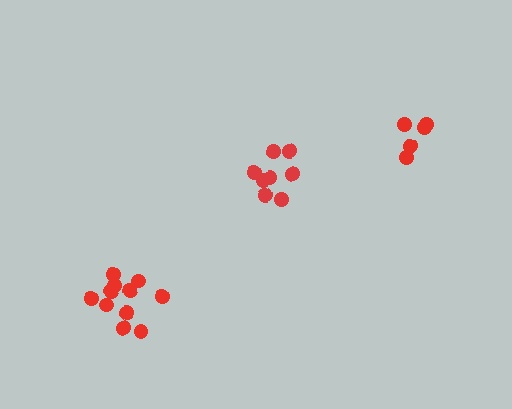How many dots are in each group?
Group 1: 8 dots, Group 2: 11 dots, Group 3: 5 dots (24 total).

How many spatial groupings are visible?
There are 3 spatial groupings.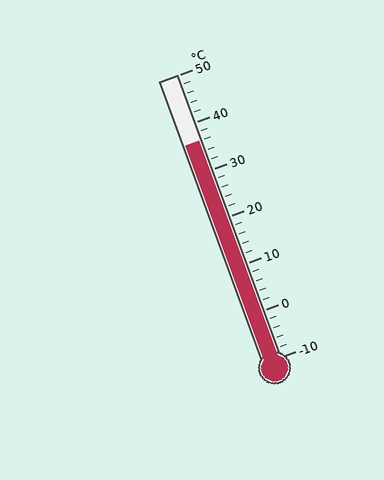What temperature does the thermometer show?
The thermometer shows approximately 36°C.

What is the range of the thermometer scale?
The thermometer scale ranges from -10°C to 50°C.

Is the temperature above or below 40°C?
The temperature is below 40°C.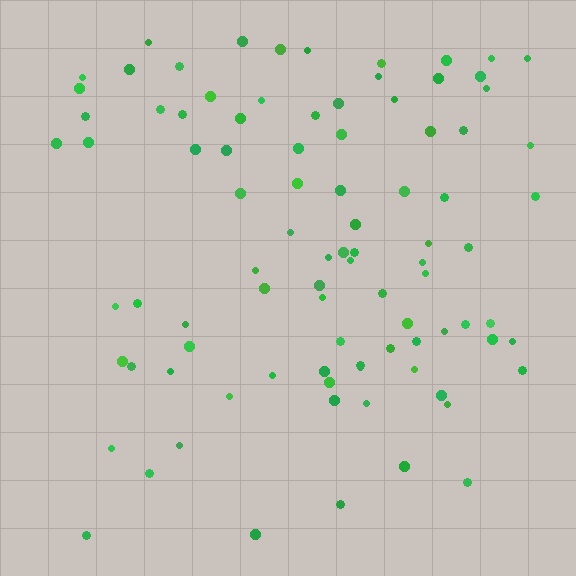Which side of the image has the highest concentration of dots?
The top.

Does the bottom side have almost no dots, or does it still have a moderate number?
Still a moderate number, just noticeably fewer than the top.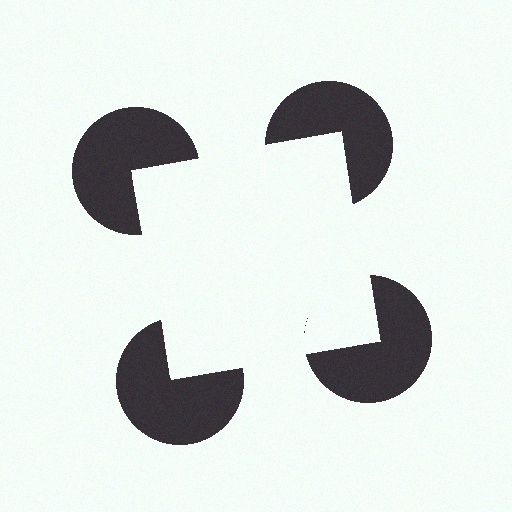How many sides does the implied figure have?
4 sides.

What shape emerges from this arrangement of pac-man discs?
An illusory square — its edges are inferred from the aligned wedge cuts in the pac-man discs, not physically drawn.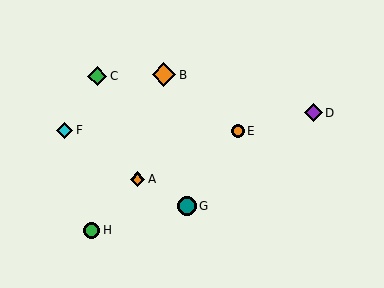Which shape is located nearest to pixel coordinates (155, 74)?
The orange diamond (labeled B) at (164, 75) is nearest to that location.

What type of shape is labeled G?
Shape G is a teal circle.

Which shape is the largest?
The orange diamond (labeled B) is the largest.